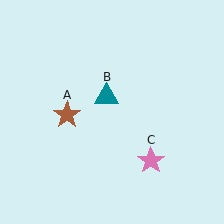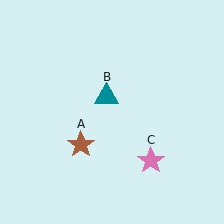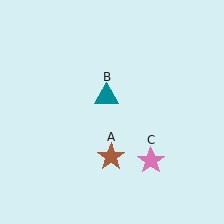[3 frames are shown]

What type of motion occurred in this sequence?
The brown star (object A) rotated counterclockwise around the center of the scene.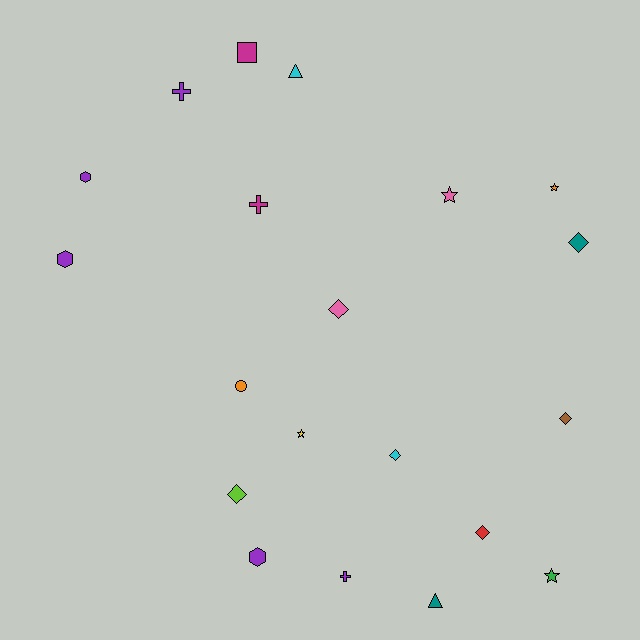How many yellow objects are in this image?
There is 1 yellow object.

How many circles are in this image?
There is 1 circle.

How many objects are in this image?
There are 20 objects.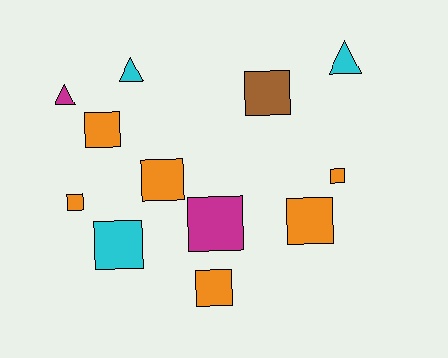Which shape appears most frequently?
Square, with 9 objects.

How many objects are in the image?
There are 12 objects.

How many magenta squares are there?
There is 1 magenta square.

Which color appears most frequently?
Orange, with 6 objects.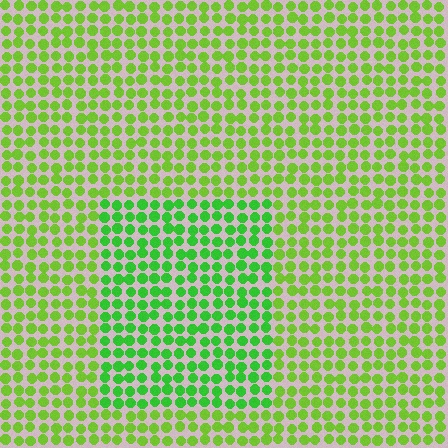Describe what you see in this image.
The image is filled with small lime elements in a uniform arrangement. A rectangle-shaped region is visible where the elements are tinted to a slightly different hue, forming a subtle color boundary.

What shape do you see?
I see a rectangle.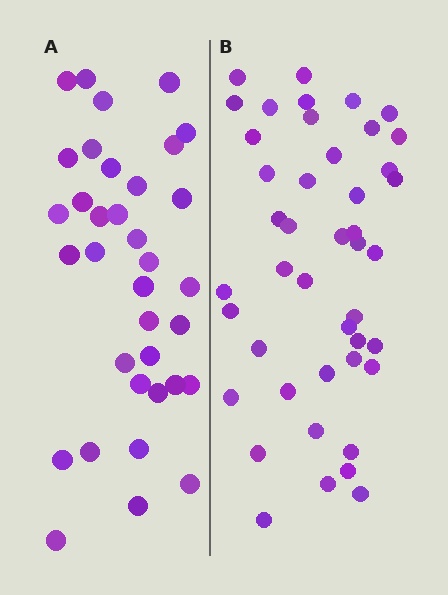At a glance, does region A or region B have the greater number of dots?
Region B (the right region) has more dots.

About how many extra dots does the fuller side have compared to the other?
Region B has roughly 8 or so more dots than region A.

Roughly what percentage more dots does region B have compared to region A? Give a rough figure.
About 25% more.